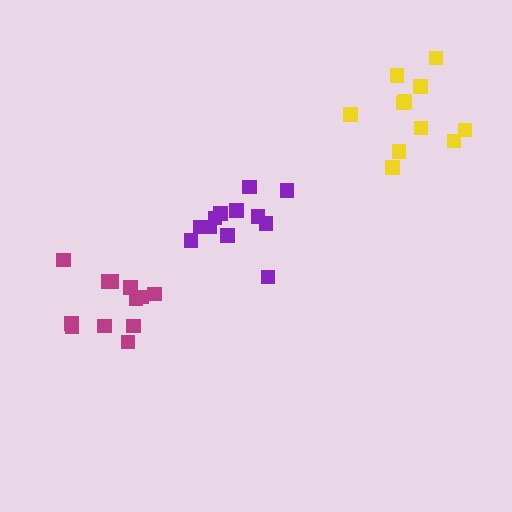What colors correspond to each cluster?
The clusters are colored: purple, magenta, yellow.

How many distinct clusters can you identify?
There are 3 distinct clusters.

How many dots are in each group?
Group 1: 12 dots, Group 2: 12 dots, Group 3: 11 dots (35 total).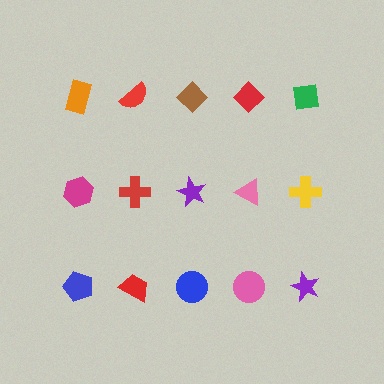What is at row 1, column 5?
A green square.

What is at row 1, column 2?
A red semicircle.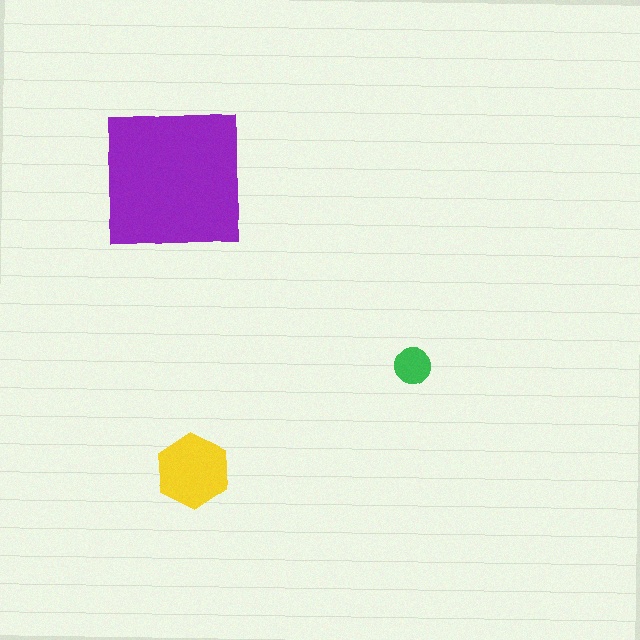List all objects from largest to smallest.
The purple square, the yellow hexagon, the green circle.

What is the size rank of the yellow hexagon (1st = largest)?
2nd.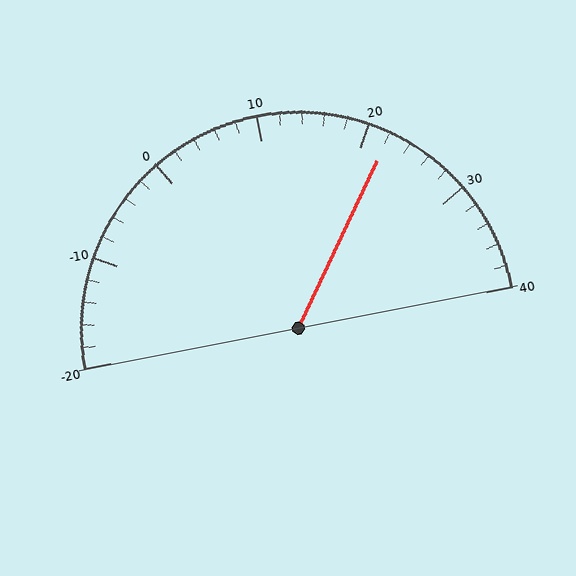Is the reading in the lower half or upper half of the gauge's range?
The reading is in the upper half of the range (-20 to 40).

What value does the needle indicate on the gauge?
The needle indicates approximately 22.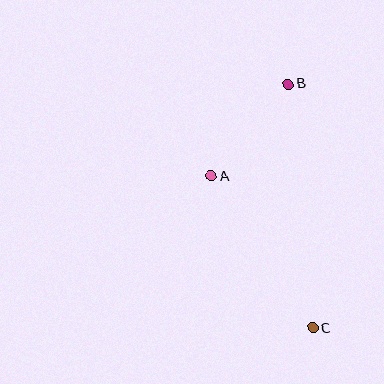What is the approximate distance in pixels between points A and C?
The distance between A and C is approximately 183 pixels.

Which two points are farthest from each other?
Points B and C are farthest from each other.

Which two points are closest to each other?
Points A and B are closest to each other.